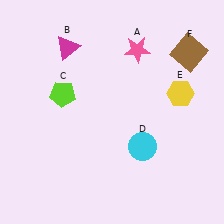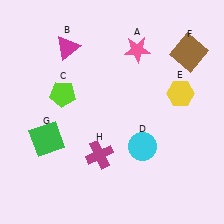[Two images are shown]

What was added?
A green square (G), a magenta cross (H) were added in Image 2.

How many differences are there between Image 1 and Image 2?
There are 2 differences between the two images.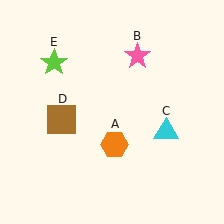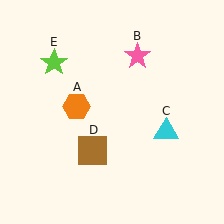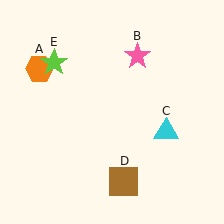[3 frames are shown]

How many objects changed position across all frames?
2 objects changed position: orange hexagon (object A), brown square (object D).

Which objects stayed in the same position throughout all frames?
Pink star (object B) and cyan triangle (object C) and lime star (object E) remained stationary.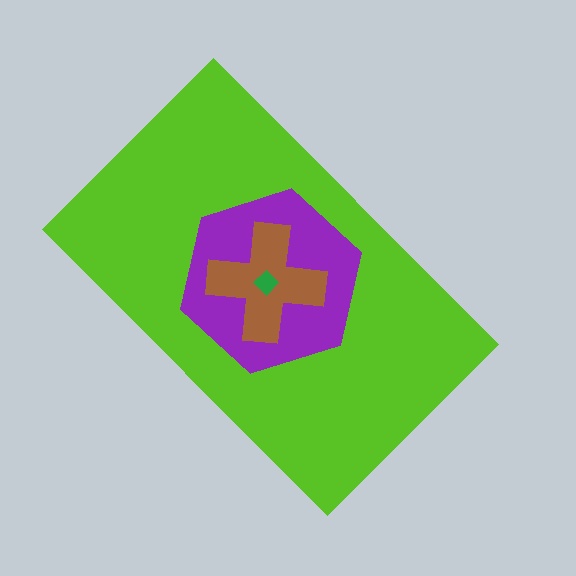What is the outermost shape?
The lime rectangle.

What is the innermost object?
The green diamond.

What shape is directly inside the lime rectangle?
The purple hexagon.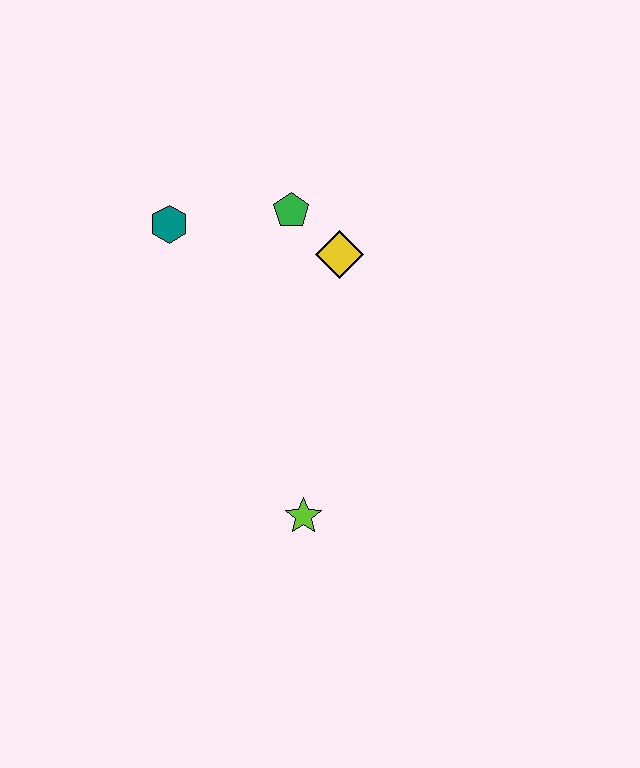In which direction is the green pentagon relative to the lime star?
The green pentagon is above the lime star.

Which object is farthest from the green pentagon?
The lime star is farthest from the green pentagon.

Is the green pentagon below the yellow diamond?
No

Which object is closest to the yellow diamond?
The green pentagon is closest to the yellow diamond.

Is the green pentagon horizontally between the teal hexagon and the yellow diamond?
Yes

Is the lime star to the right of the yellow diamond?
No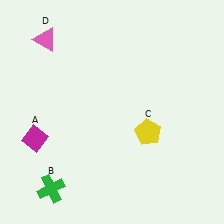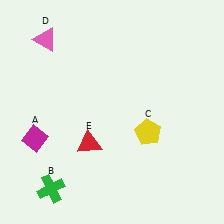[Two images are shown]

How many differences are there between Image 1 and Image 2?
There is 1 difference between the two images.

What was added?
A red triangle (E) was added in Image 2.